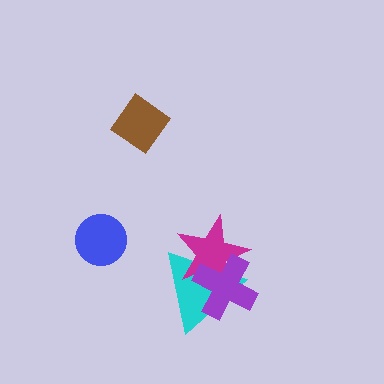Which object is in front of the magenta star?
The purple cross is in front of the magenta star.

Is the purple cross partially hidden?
No, no other shape covers it.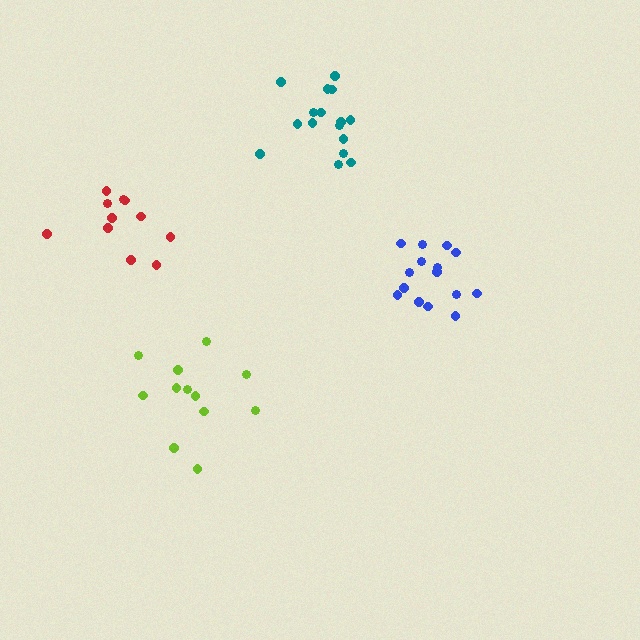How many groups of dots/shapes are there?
There are 4 groups.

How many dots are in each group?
Group 1: 12 dots, Group 2: 15 dots, Group 3: 11 dots, Group 4: 16 dots (54 total).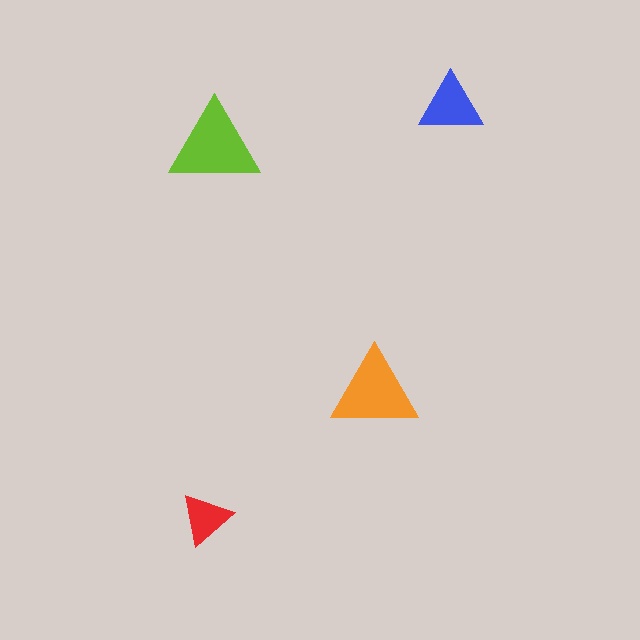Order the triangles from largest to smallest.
the lime one, the orange one, the blue one, the red one.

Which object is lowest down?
The red triangle is bottommost.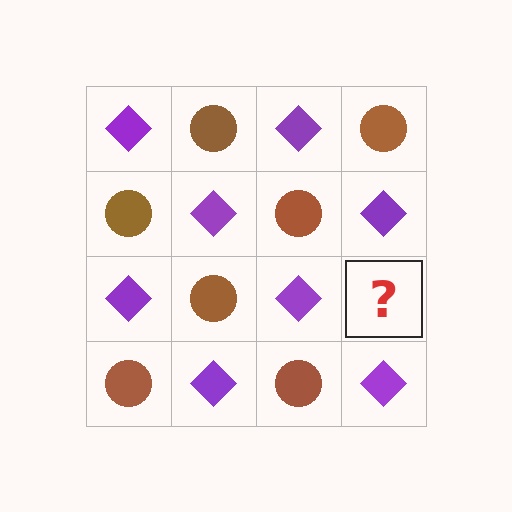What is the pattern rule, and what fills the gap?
The rule is that it alternates purple diamond and brown circle in a checkerboard pattern. The gap should be filled with a brown circle.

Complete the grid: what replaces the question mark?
The question mark should be replaced with a brown circle.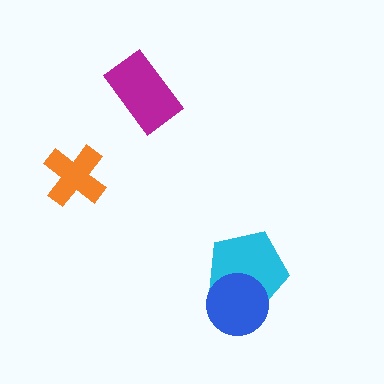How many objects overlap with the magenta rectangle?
0 objects overlap with the magenta rectangle.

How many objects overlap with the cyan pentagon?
1 object overlaps with the cyan pentagon.